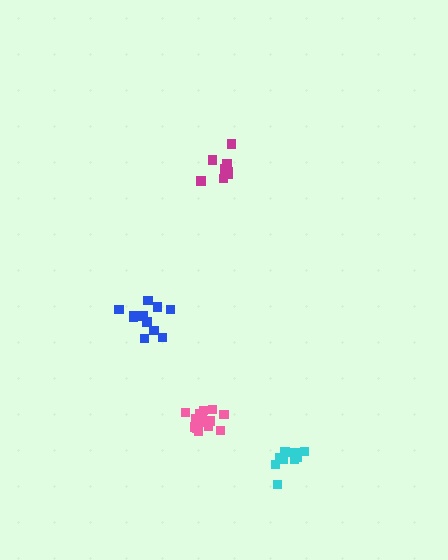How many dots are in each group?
Group 1: 13 dots, Group 2: 11 dots, Group 3: 9 dots, Group 4: 15 dots (48 total).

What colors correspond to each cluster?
The clusters are colored: blue, cyan, magenta, pink.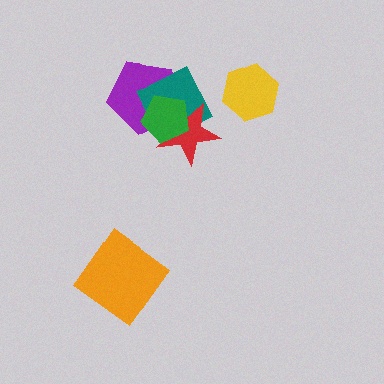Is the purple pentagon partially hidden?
Yes, it is partially covered by another shape.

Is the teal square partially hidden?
Yes, it is partially covered by another shape.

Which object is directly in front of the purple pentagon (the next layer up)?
The teal square is directly in front of the purple pentagon.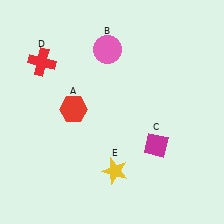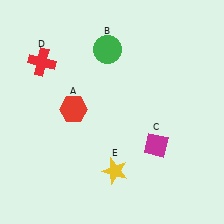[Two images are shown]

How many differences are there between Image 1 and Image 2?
There is 1 difference between the two images.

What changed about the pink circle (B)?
In Image 1, B is pink. In Image 2, it changed to green.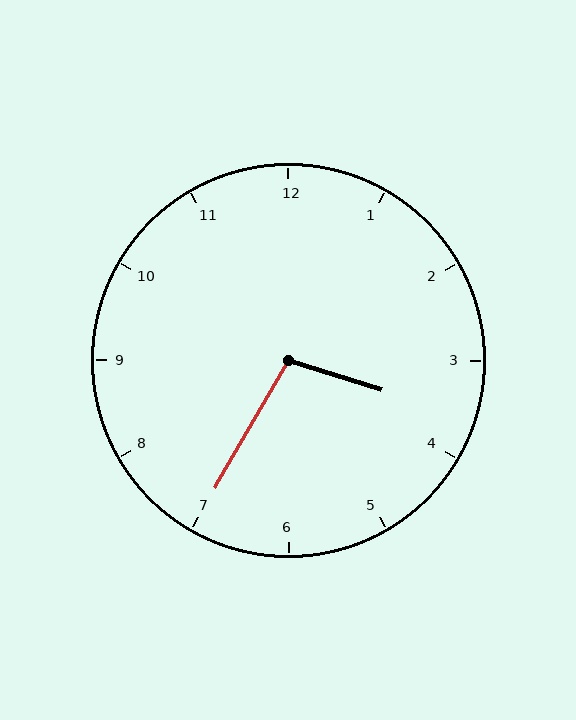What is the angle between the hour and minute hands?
Approximately 102 degrees.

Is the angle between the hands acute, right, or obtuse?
It is obtuse.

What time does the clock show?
3:35.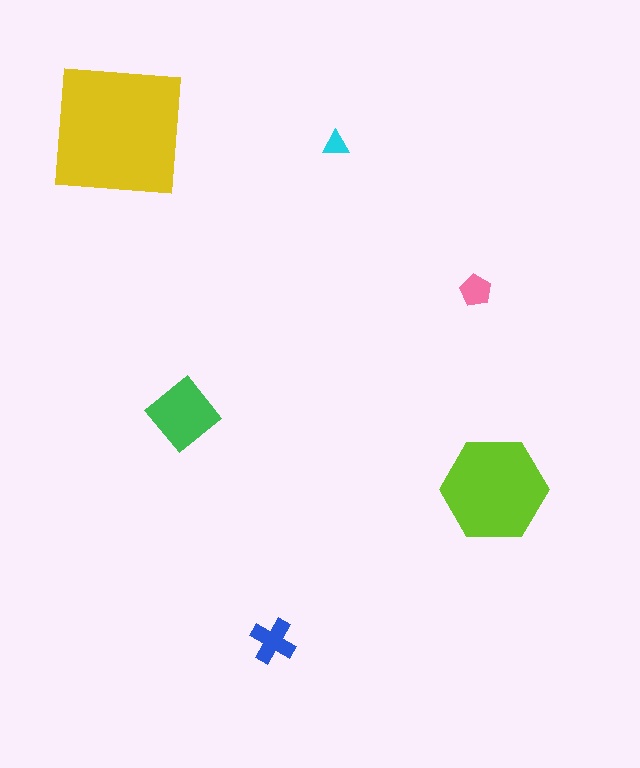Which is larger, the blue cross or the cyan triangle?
The blue cross.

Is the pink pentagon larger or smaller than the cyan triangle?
Larger.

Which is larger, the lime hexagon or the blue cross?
The lime hexagon.